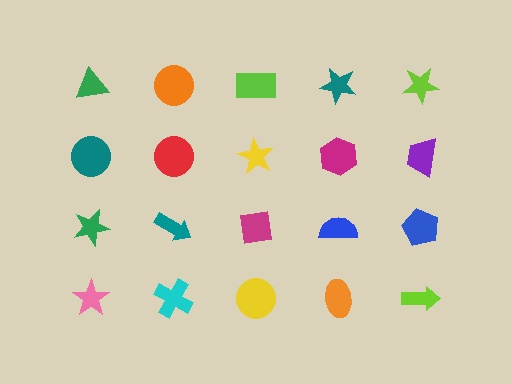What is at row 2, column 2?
A red circle.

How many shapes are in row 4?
5 shapes.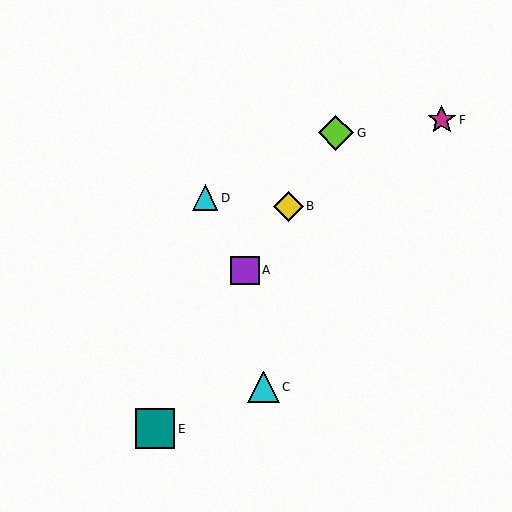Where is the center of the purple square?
The center of the purple square is at (245, 270).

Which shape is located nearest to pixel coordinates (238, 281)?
The purple square (labeled A) at (245, 270) is nearest to that location.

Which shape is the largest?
The teal square (labeled E) is the largest.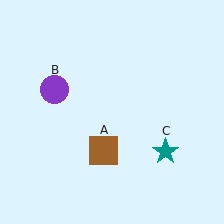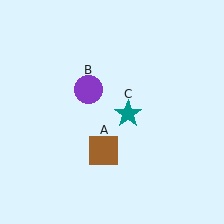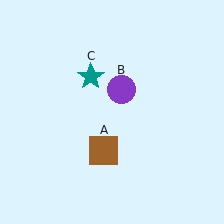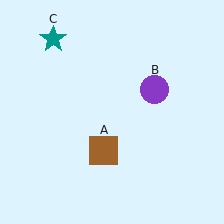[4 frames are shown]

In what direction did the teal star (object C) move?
The teal star (object C) moved up and to the left.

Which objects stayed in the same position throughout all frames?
Brown square (object A) remained stationary.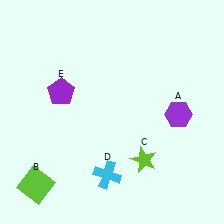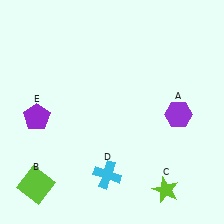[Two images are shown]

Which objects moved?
The objects that moved are: the lime star (C), the purple pentagon (E).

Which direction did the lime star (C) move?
The lime star (C) moved down.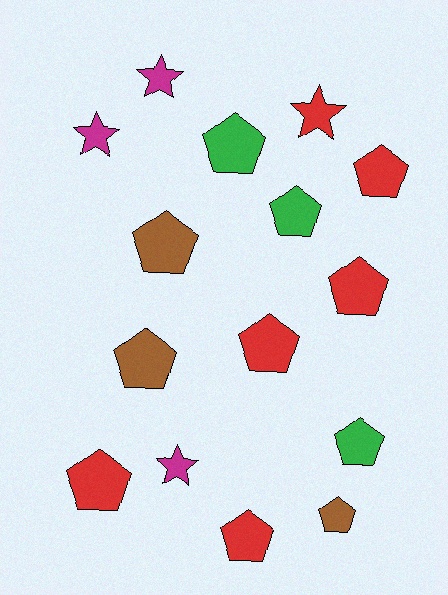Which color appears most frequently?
Red, with 6 objects.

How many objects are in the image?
There are 15 objects.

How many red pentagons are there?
There are 5 red pentagons.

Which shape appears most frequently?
Pentagon, with 11 objects.